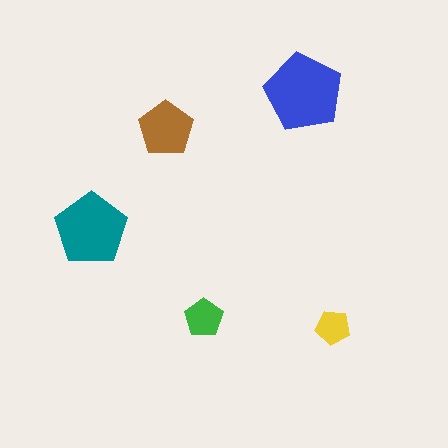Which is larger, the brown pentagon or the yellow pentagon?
The brown one.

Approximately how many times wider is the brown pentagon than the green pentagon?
About 1.5 times wider.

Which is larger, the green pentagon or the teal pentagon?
The teal one.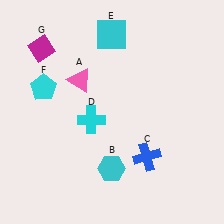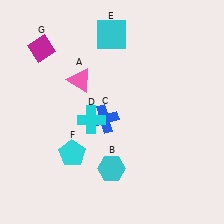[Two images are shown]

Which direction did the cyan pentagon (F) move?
The cyan pentagon (F) moved down.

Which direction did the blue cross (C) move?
The blue cross (C) moved left.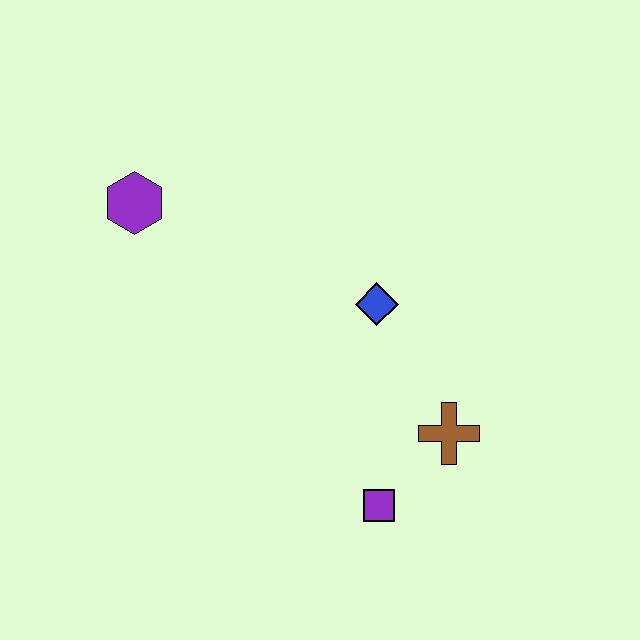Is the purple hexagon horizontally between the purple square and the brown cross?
No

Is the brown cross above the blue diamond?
No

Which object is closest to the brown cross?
The purple square is closest to the brown cross.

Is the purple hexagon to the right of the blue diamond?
No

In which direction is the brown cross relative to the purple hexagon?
The brown cross is to the right of the purple hexagon.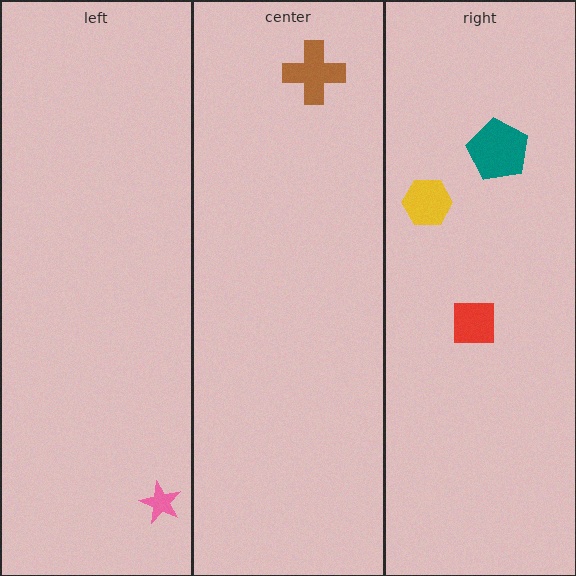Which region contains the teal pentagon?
The right region.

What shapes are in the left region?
The pink star.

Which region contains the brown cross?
The center region.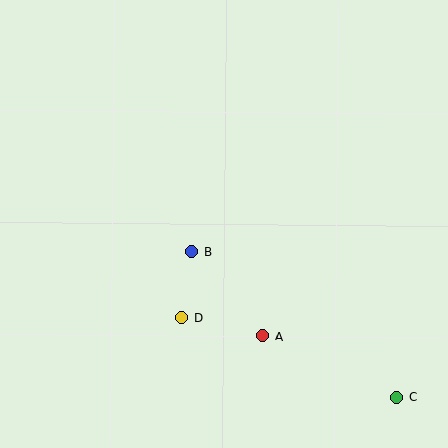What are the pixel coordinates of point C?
Point C is at (397, 397).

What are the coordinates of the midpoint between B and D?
The midpoint between B and D is at (187, 284).